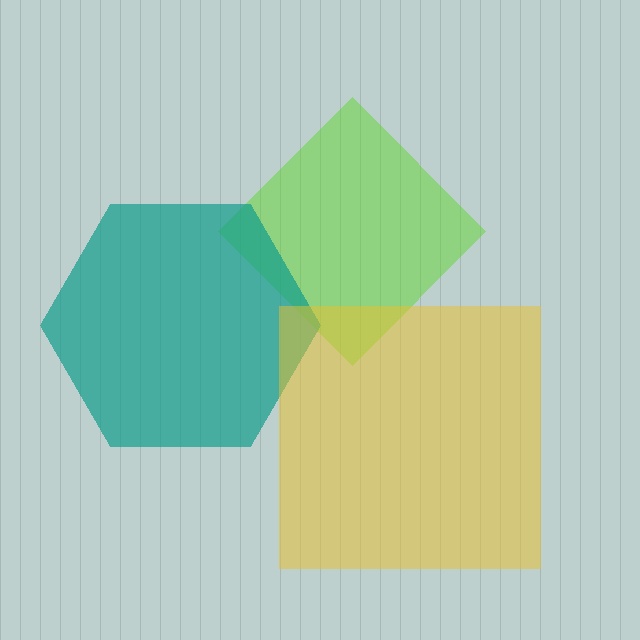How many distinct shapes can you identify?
There are 3 distinct shapes: a lime diamond, a teal hexagon, a yellow square.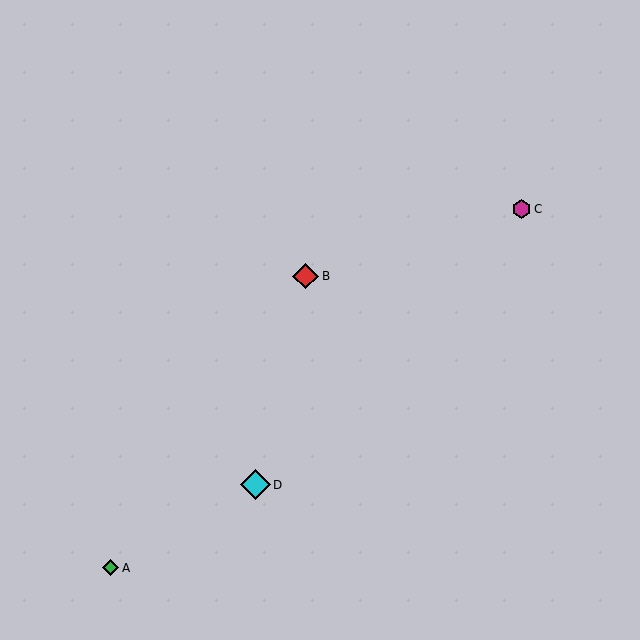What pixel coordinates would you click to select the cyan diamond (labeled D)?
Click at (255, 485) to select the cyan diamond D.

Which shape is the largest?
The cyan diamond (labeled D) is the largest.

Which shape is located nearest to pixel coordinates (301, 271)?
The red diamond (labeled B) at (306, 276) is nearest to that location.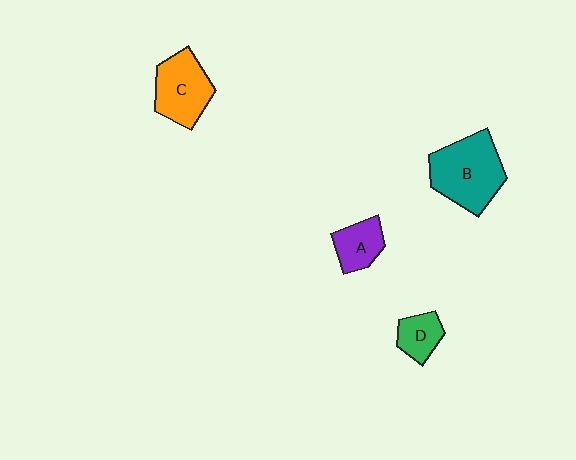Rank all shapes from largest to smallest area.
From largest to smallest: B (teal), C (orange), A (purple), D (green).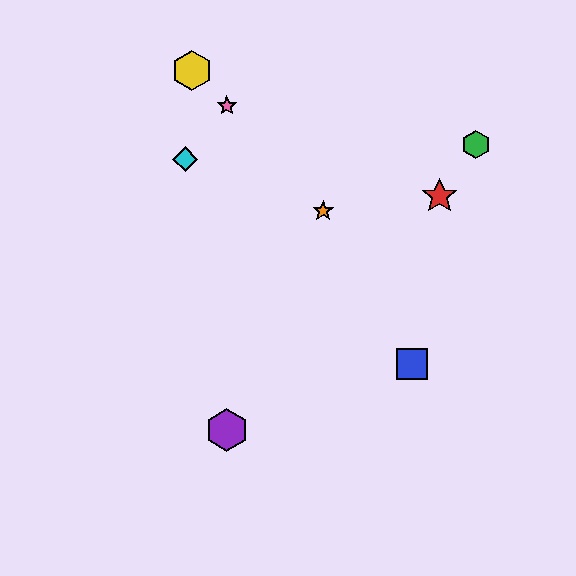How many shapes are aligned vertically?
2 shapes (the purple hexagon, the pink star) are aligned vertically.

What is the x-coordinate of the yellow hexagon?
The yellow hexagon is at x≈192.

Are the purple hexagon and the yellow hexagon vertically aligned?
No, the purple hexagon is at x≈227 and the yellow hexagon is at x≈192.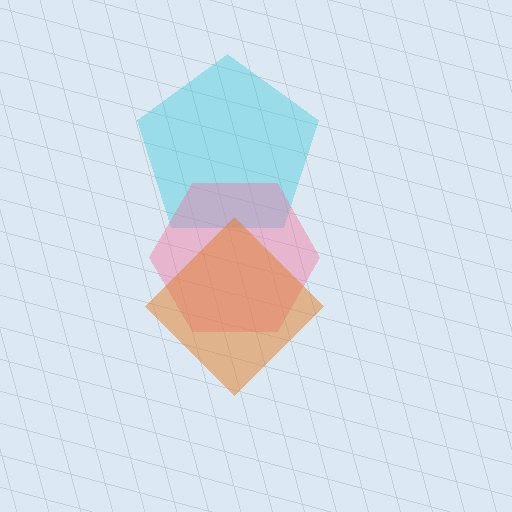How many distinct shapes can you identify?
There are 3 distinct shapes: a cyan pentagon, a pink hexagon, an orange diamond.